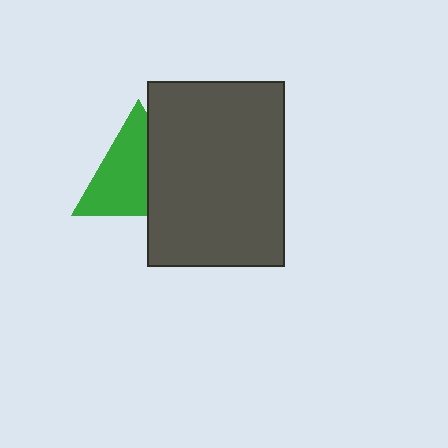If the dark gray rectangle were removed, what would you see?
You would see the complete green triangle.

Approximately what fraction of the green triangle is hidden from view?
Roughly 38% of the green triangle is hidden behind the dark gray rectangle.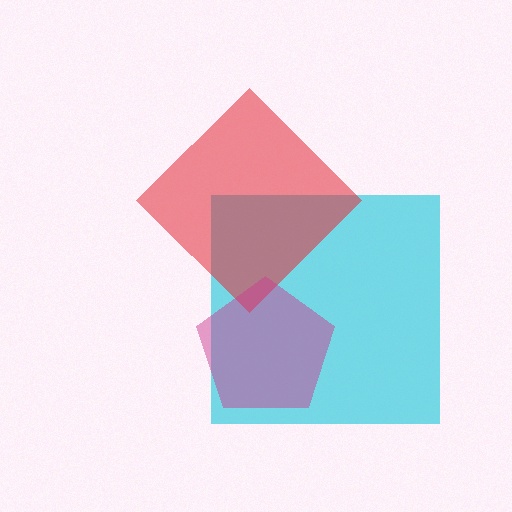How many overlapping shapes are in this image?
There are 3 overlapping shapes in the image.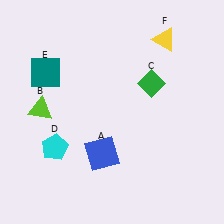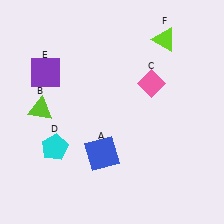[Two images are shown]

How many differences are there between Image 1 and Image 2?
There are 3 differences between the two images.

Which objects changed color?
C changed from green to pink. E changed from teal to purple. F changed from yellow to lime.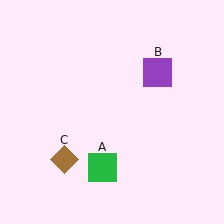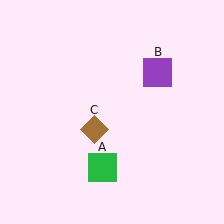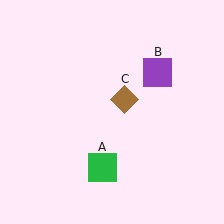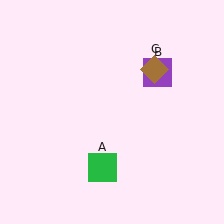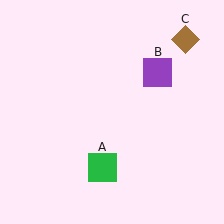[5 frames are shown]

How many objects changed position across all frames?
1 object changed position: brown diamond (object C).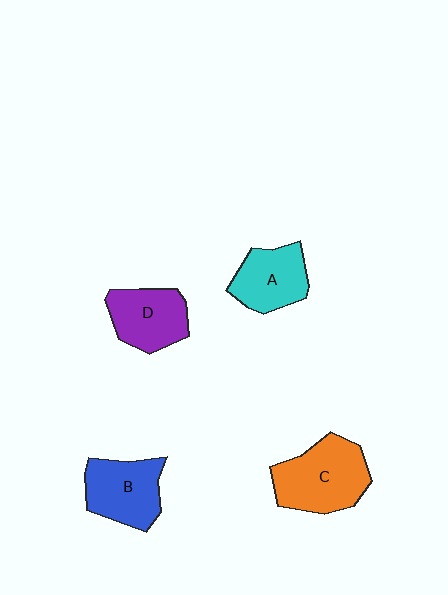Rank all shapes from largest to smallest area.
From largest to smallest: C (orange), B (blue), D (purple), A (cyan).